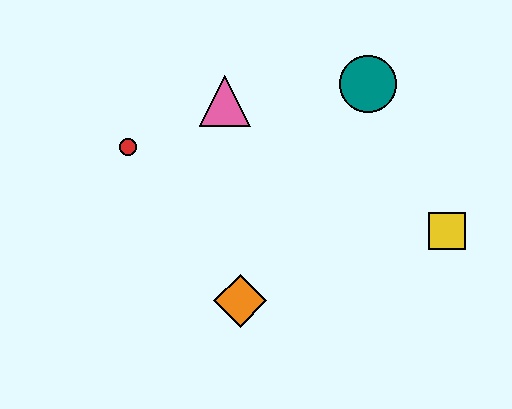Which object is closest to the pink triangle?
The red circle is closest to the pink triangle.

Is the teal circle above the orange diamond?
Yes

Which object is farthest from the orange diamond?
The teal circle is farthest from the orange diamond.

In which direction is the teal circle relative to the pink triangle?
The teal circle is to the right of the pink triangle.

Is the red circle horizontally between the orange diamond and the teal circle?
No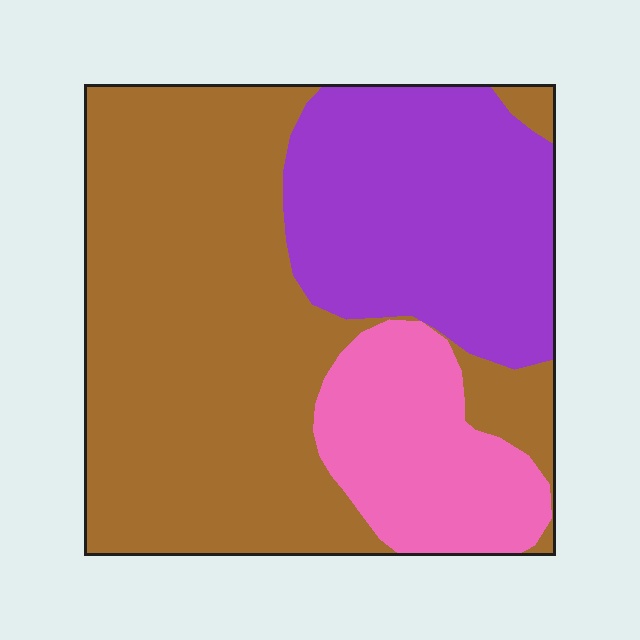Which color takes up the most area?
Brown, at roughly 55%.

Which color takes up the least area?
Pink, at roughly 15%.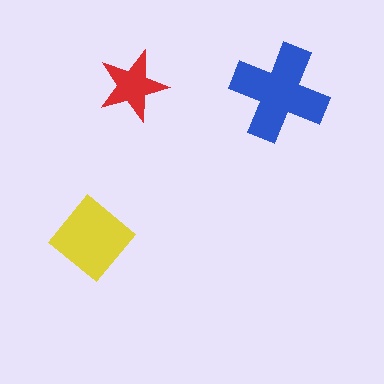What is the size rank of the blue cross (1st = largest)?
1st.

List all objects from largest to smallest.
The blue cross, the yellow diamond, the red star.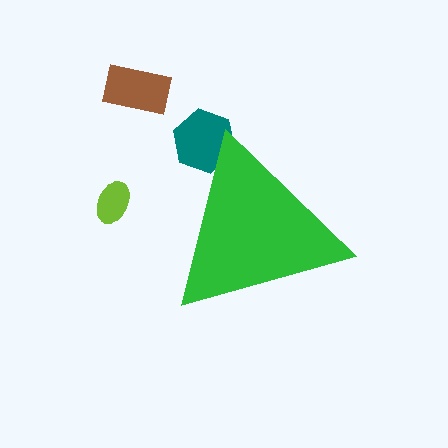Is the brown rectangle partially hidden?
No, the brown rectangle is fully visible.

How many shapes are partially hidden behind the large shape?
1 shape is partially hidden.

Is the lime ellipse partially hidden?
No, the lime ellipse is fully visible.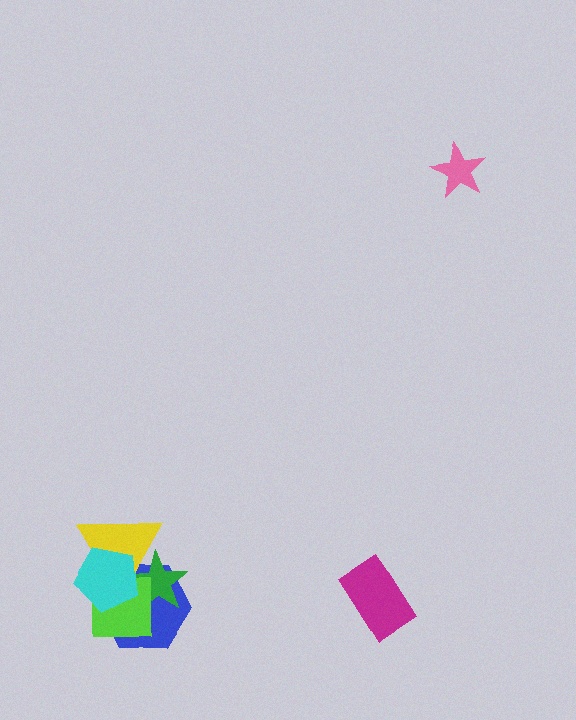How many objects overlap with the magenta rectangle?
0 objects overlap with the magenta rectangle.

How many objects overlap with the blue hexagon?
4 objects overlap with the blue hexagon.